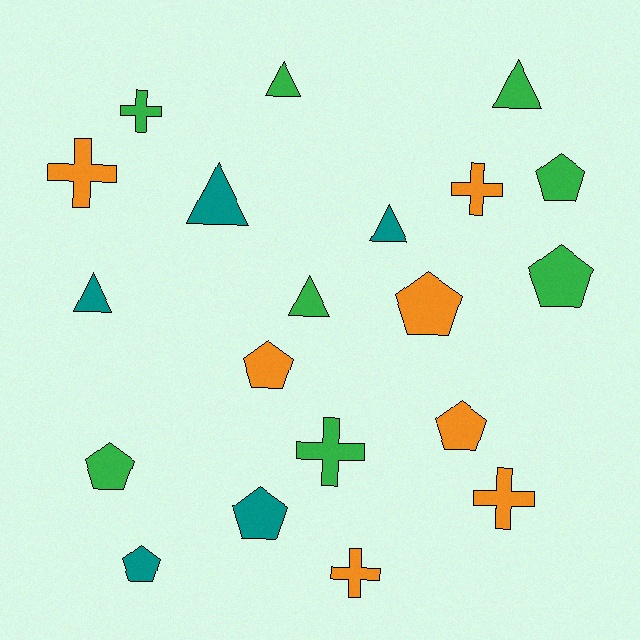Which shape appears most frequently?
Pentagon, with 8 objects.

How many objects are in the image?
There are 20 objects.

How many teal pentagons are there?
There are 2 teal pentagons.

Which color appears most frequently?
Green, with 8 objects.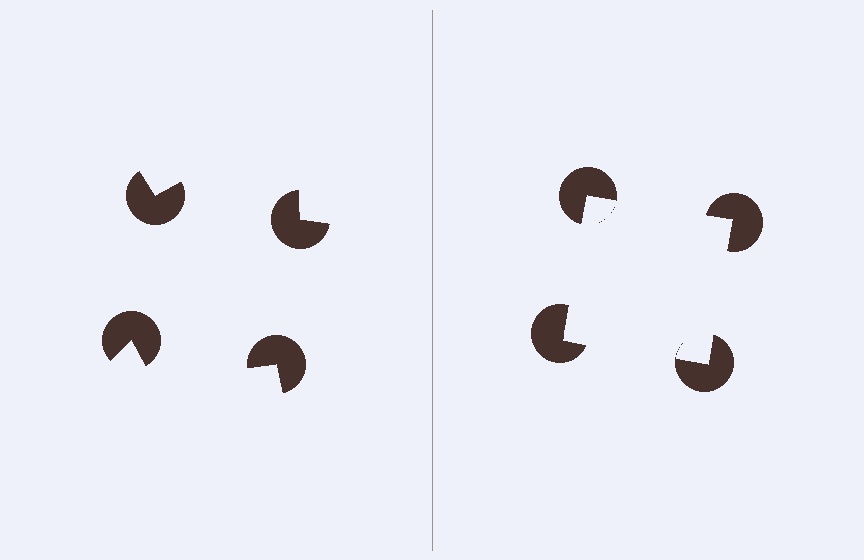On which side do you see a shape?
An illusory square appears on the right side. On the left side the wedge cuts are rotated, so no coherent shape forms.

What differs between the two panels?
The pac-man discs are positioned identically on both sides; only the wedge orientations differ. On the right they align to a square; on the left they are misaligned.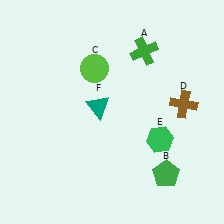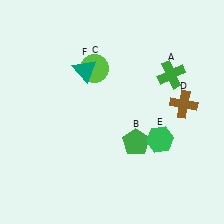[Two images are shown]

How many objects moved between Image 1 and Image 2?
3 objects moved between the two images.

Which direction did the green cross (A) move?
The green cross (A) moved right.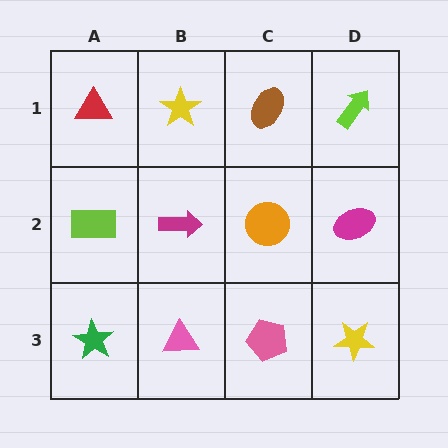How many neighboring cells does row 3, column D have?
2.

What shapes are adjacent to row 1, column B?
A magenta arrow (row 2, column B), a red triangle (row 1, column A), a brown ellipse (row 1, column C).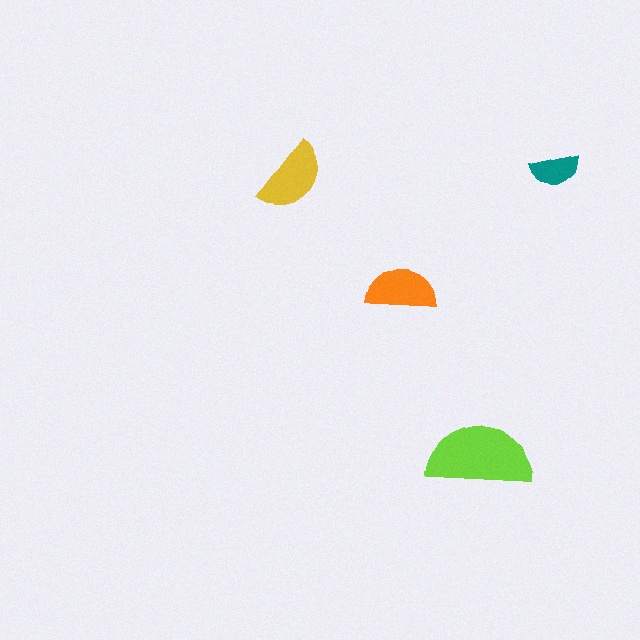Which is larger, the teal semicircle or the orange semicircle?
The orange one.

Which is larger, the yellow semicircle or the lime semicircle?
The lime one.